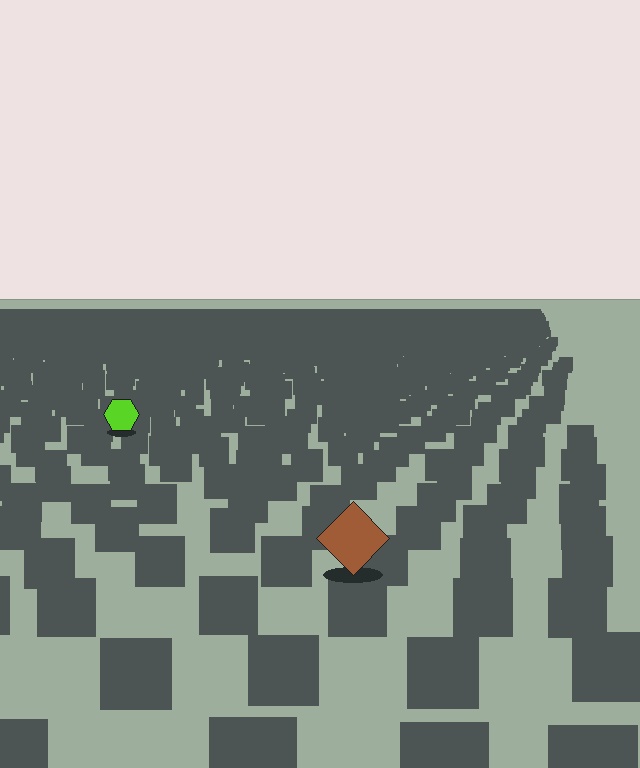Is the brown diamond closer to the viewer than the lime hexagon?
Yes. The brown diamond is closer — you can tell from the texture gradient: the ground texture is coarser near it.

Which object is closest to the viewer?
The brown diamond is closest. The texture marks near it are larger and more spread out.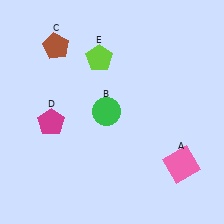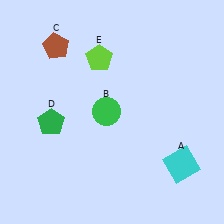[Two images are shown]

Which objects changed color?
A changed from pink to cyan. D changed from magenta to green.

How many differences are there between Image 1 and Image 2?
There are 2 differences between the two images.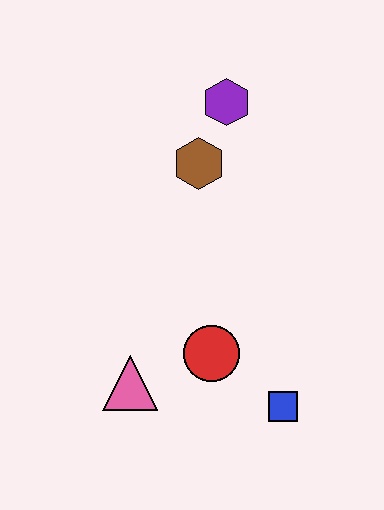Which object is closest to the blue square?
The red circle is closest to the blue square.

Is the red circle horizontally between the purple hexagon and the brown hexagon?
Yes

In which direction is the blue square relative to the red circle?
The blue square is to the right of the red circle.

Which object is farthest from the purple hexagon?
The blue square is farthest from the purple hexagon.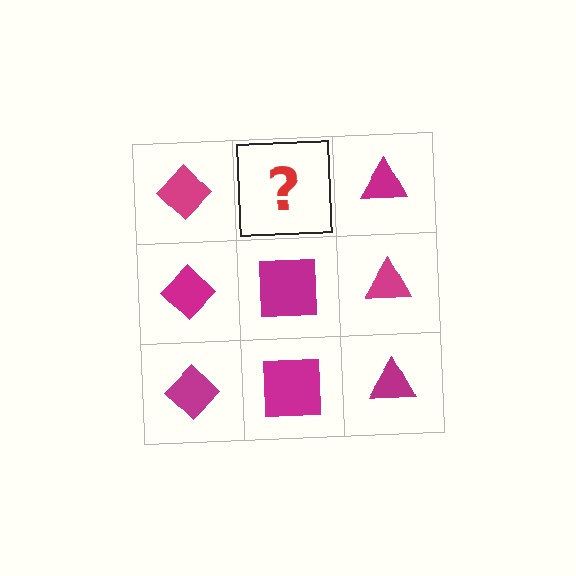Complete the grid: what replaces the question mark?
The question mark should be replaced with a magenta square.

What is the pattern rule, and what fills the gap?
The rule is that each column has a consistent shape. The gap should be filled with a magenta square.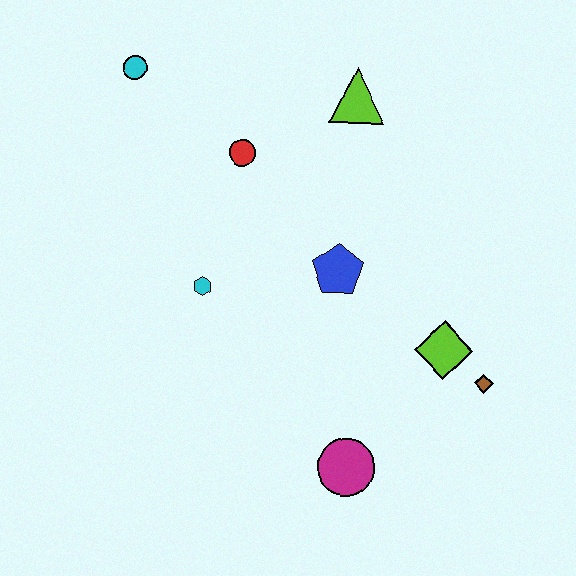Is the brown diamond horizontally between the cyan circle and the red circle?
No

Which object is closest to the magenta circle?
The lime diamond is closest to the magenta circle.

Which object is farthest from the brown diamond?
The cyan circle is farthest from the brown diamond.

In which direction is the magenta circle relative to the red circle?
The magenta circle is below the red circle.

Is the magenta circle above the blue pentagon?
No